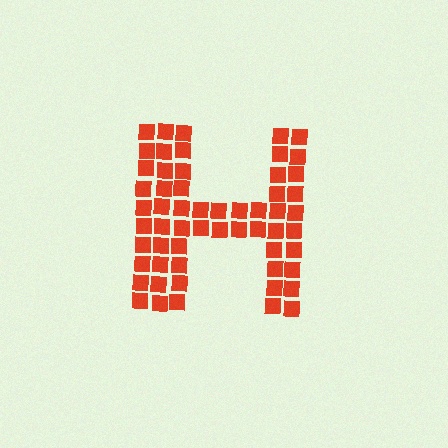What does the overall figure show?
The overall figure shows the letter H.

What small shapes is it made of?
It is made of small squares.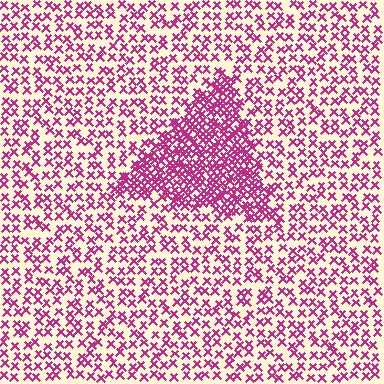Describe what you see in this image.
The image contains small magenta elements arranged at two different densities. A triangle-shaped region is visible where the elements are more densely packed than the surrounding area.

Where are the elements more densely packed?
The elements are more densely packed inside the triangle boundary.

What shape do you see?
I see a triangle.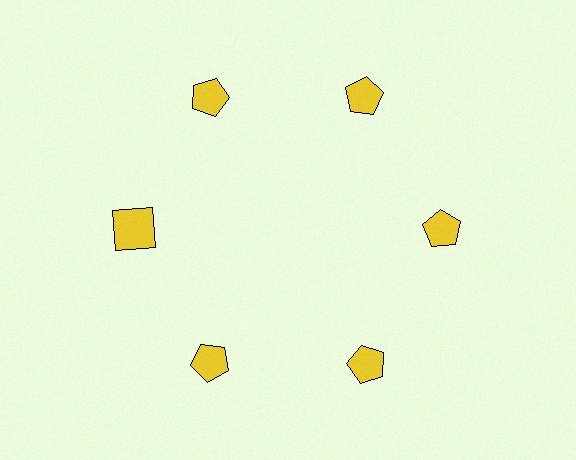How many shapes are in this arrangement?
There are 6 shapes arranged in a ring pattern.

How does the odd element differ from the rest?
It has a different shape: square instead of pentagon.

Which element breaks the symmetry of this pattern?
The yellow square at roughly the 9 o'clock position breaks the symmetry. All other shapes are yellow pentagons.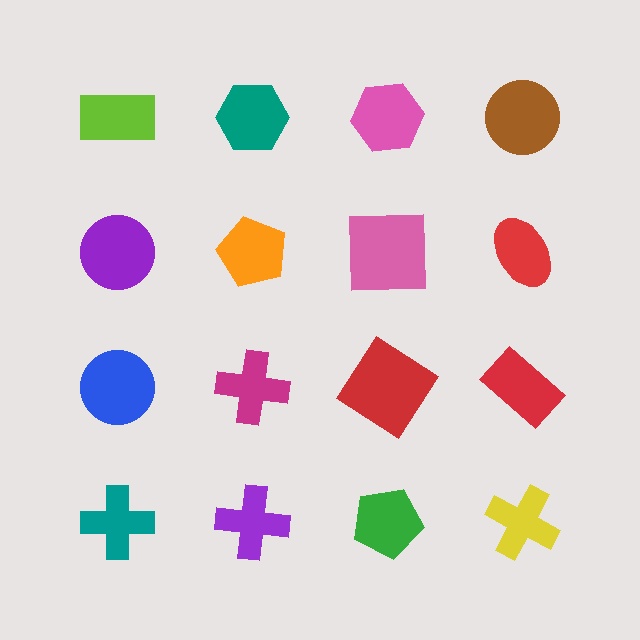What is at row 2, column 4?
A red ellipse.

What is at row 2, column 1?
A purple circle.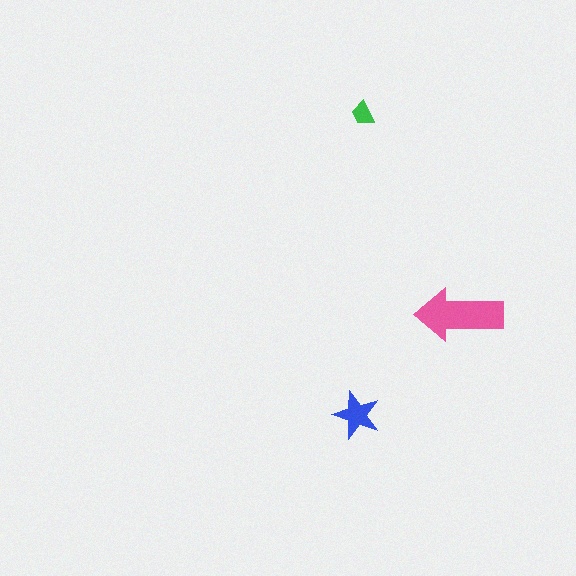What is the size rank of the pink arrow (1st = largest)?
1st.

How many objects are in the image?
There are 3 objects in the image.